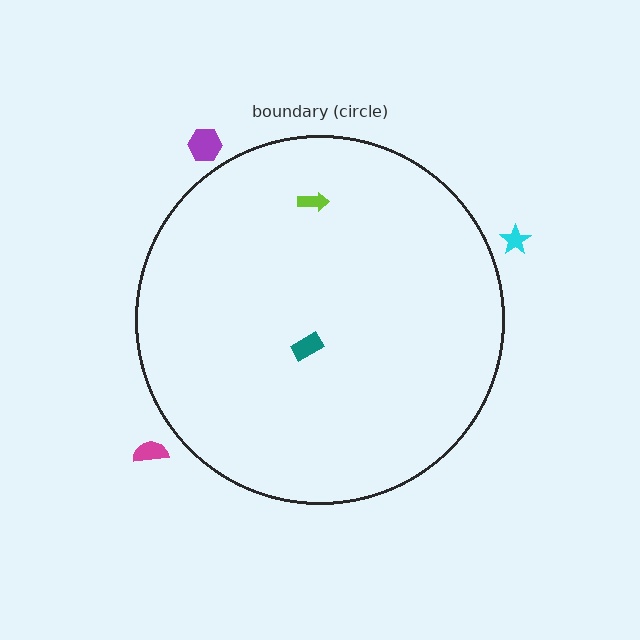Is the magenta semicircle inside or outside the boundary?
Outside.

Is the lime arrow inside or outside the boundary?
Inside.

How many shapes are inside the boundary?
2 inside, 3 outside.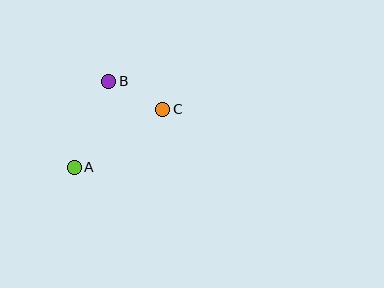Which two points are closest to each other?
Points B and C are closest to each other.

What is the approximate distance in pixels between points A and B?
The distance between A and B is approximately 92 pixels.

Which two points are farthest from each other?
Points A and C are farthest from each other.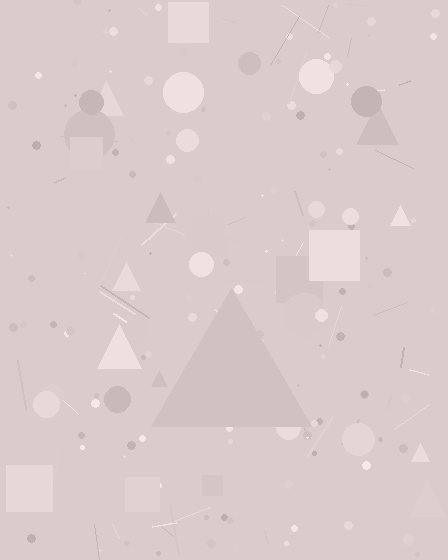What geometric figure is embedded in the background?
A triangle is embedded in the background.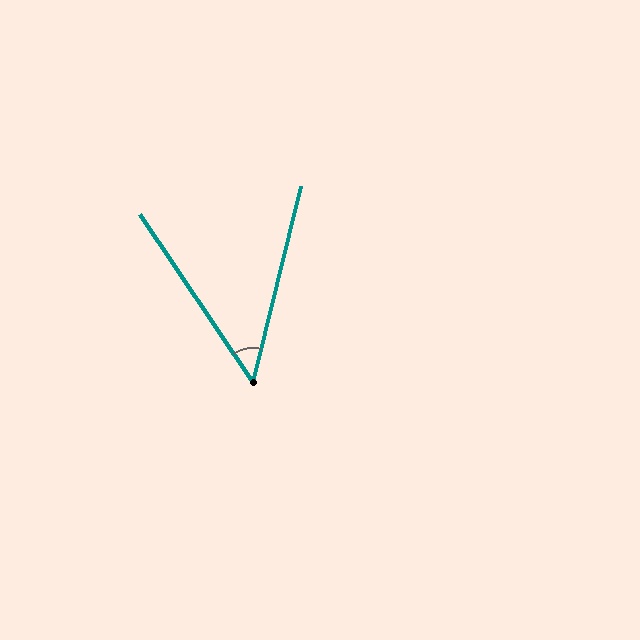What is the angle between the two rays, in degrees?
Approximately 47 degrees.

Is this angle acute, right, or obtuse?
It is acute.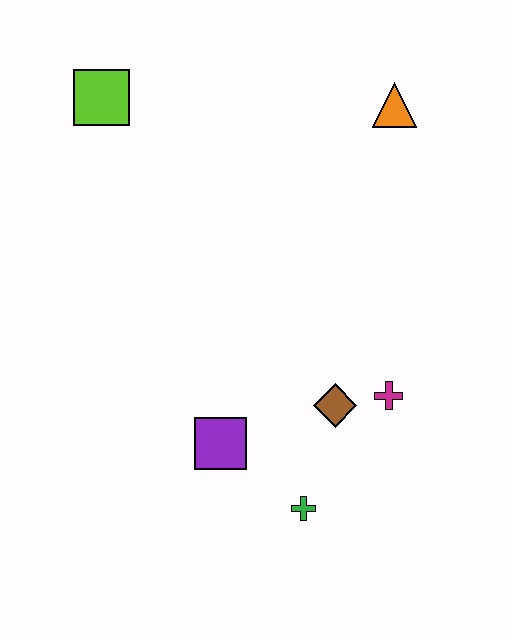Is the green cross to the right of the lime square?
Yes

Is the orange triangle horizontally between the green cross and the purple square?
No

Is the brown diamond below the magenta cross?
Yes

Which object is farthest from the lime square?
The green cross is farthest from the lime square.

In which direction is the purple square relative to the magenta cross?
The purple square is to the left of the magenta cross.